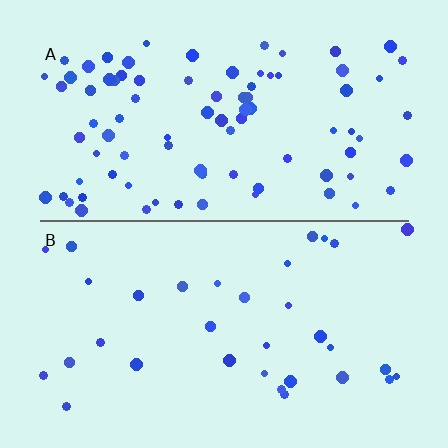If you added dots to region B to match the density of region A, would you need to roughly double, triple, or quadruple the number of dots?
Approximately triple.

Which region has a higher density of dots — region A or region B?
A (the top).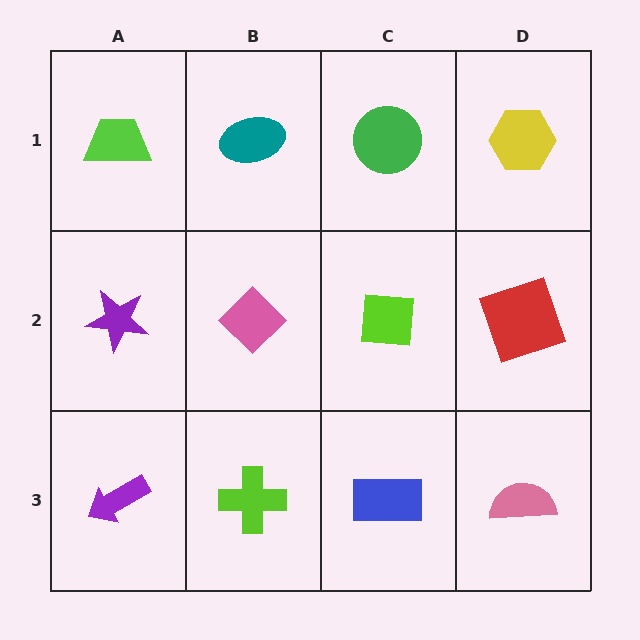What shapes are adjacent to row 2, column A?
A lime trapezoid (row 1, column A), a purple arrow (row 3, column A), a pink diamond (row 2, column B).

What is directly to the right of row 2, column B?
A lime square.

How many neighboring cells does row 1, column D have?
2.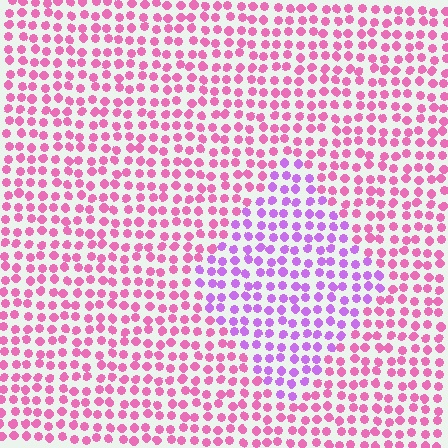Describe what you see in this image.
The image is filled with small pink elements in a uniform arrangement. A diamond-shaped region is visible where the elements are tinted to a slightly different hue, forming a subtle color boundary.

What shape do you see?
I see a diamond.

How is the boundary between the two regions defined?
The boundary is defined purely by a slight shift in hue (about 41 degrees). Spacing, size, and orientation are identical on both sides.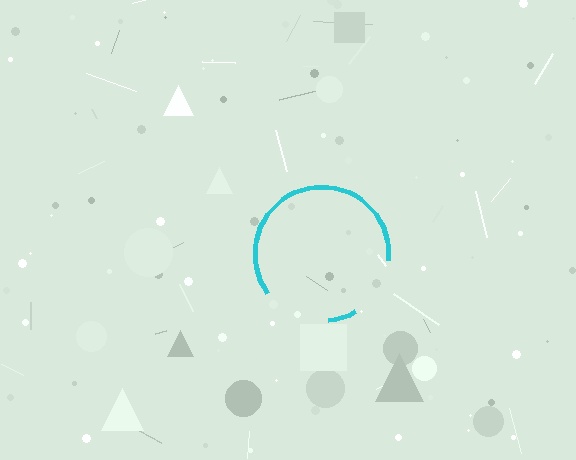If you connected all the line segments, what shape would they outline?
They would outline a circle.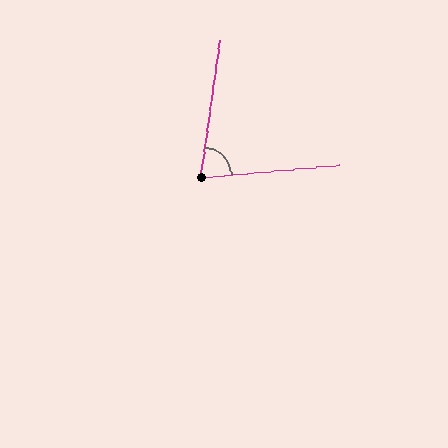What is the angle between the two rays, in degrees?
Approximately 77 degrees.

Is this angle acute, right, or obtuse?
It is acute.